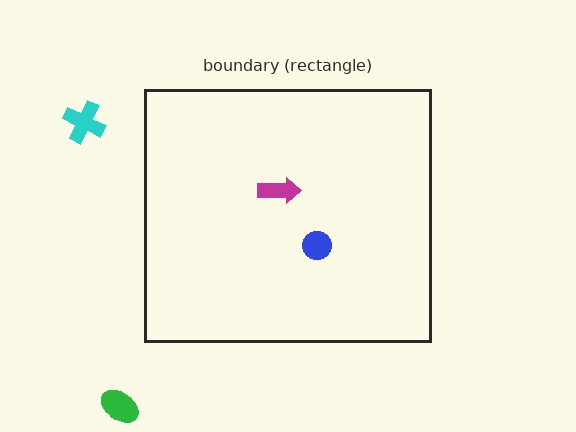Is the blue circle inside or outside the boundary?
Inside.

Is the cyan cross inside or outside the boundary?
Outside.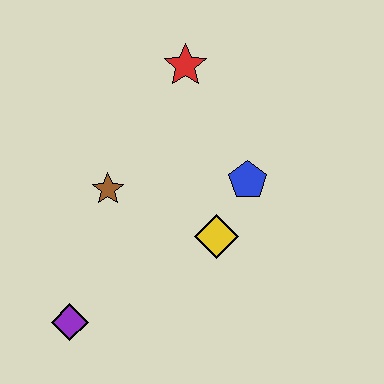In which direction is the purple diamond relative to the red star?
The purple diamond is below the red star.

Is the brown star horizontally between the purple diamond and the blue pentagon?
Yes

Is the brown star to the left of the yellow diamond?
Yes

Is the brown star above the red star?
No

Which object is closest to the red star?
The blue pentagon is closest to the red star.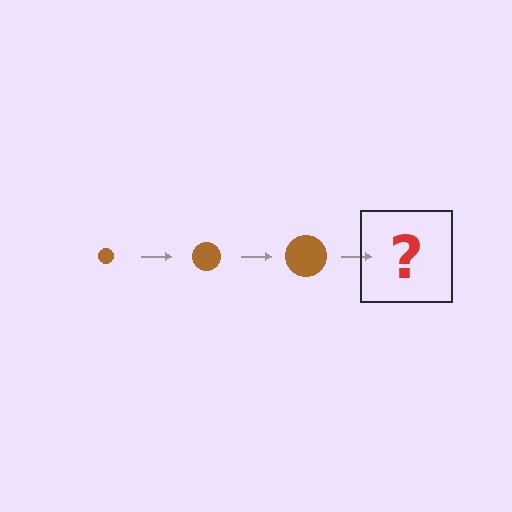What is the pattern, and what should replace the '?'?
The pattern is that the circle gets progressively larger each step. The '?' should be a brown circle, larger than the previous one.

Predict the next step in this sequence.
The next step is a brown circle, larger than the previous one.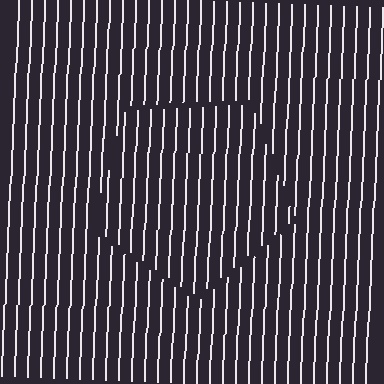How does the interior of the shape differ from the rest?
The interior of the shape contains the same grating, shifted by half a period — the contour is defined by the phase discontinuity where line-ends from the inner and outer gratings abut.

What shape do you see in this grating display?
An illusory pentagon. The interior of the shape contains the same grating, shifted by half a period — the contour is defined by the phase discontinuity where line-ends from the inner and outer gratings abut.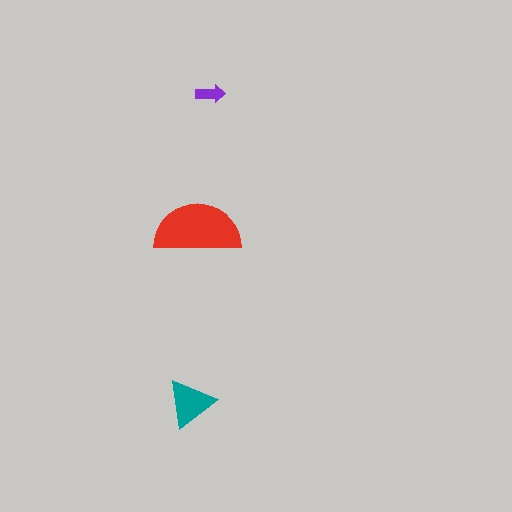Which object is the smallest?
The purple arrow.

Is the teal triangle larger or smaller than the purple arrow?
Larger.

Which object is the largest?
The red semicircle.